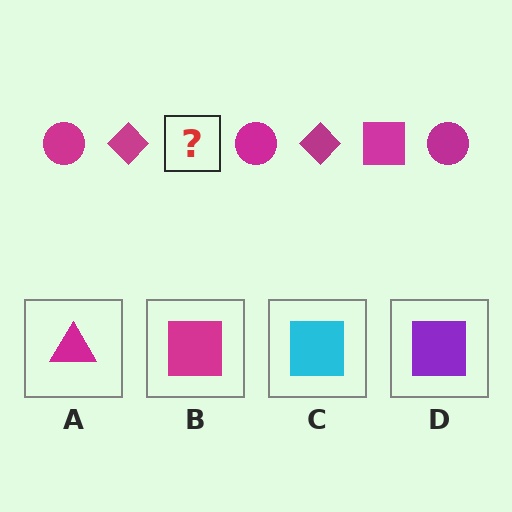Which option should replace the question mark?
Option B.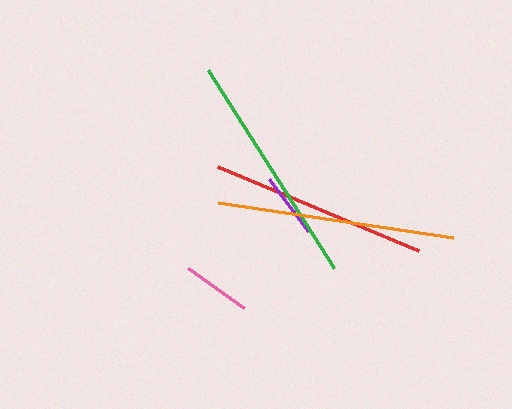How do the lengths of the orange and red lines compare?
The orange and red lines are approximately the same length.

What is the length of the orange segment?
The orange segment is approximately 237 pixels long.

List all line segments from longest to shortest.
From longest to shortest: orange, green, red, pink, purple.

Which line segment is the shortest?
The purple line is the shortest at approximately 66 pixels.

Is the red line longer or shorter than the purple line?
The red line is longer than the purple line.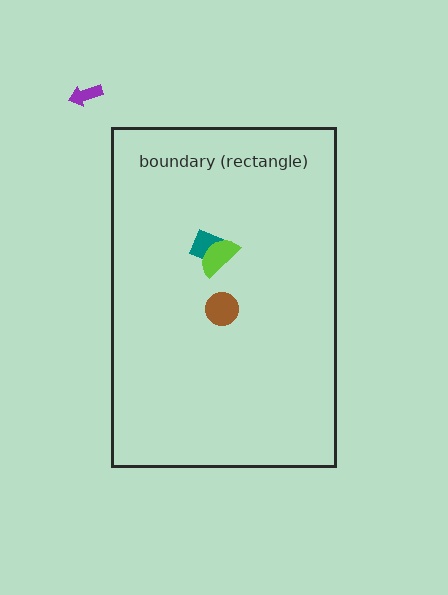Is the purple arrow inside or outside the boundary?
Outside.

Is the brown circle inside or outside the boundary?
Inside.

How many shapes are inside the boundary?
3 inside, 1 outside.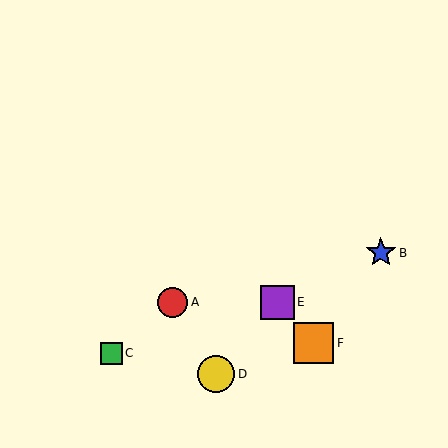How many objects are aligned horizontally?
2 objects (A, E) are aligned horizontally.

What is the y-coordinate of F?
Object F is at y≈343.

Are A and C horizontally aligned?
No, A is at y≈302 and C is at y≈353.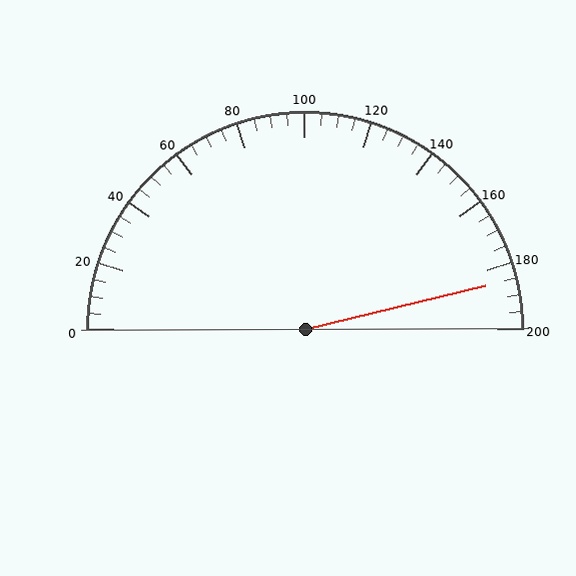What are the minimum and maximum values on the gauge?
The gauge ranges from 0 to 200.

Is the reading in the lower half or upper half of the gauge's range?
The reading is in the upper half of the range (0 to 200).